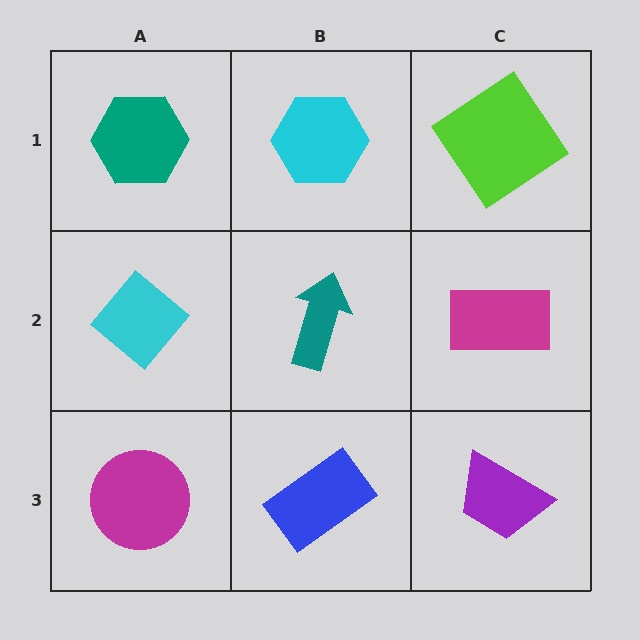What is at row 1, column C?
A lime diamond.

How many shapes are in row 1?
3 shapes.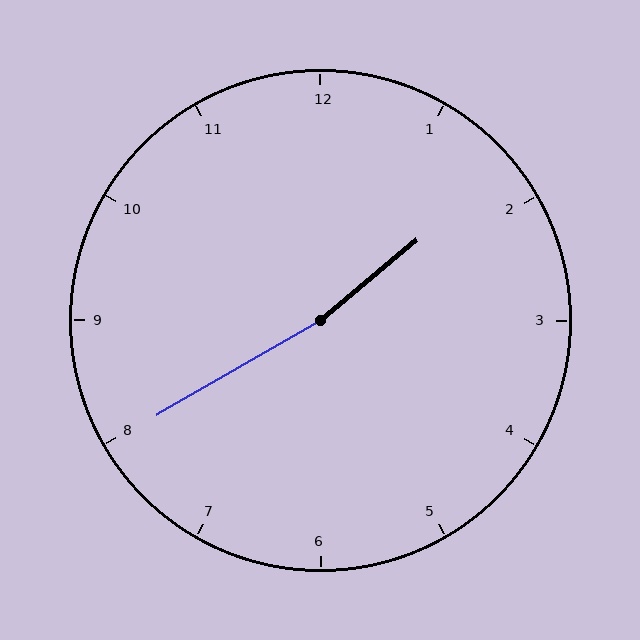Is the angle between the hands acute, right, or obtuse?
It is obtuse.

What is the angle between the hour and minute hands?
Approximately 170 degrees.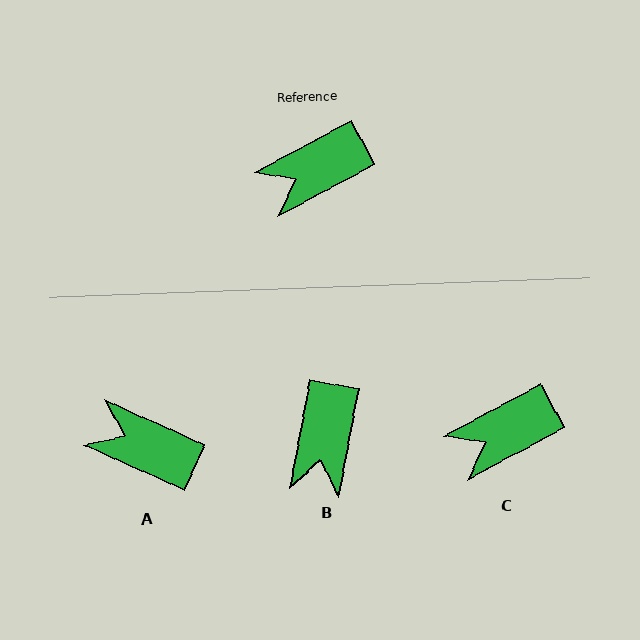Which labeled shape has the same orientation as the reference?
C.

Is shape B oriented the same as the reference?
No, it is off by about 51 degrees.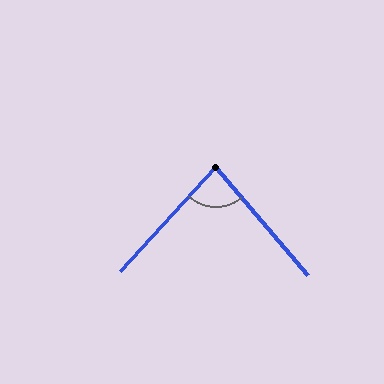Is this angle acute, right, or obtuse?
It is acute.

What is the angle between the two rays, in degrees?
Approximately 83 degrees.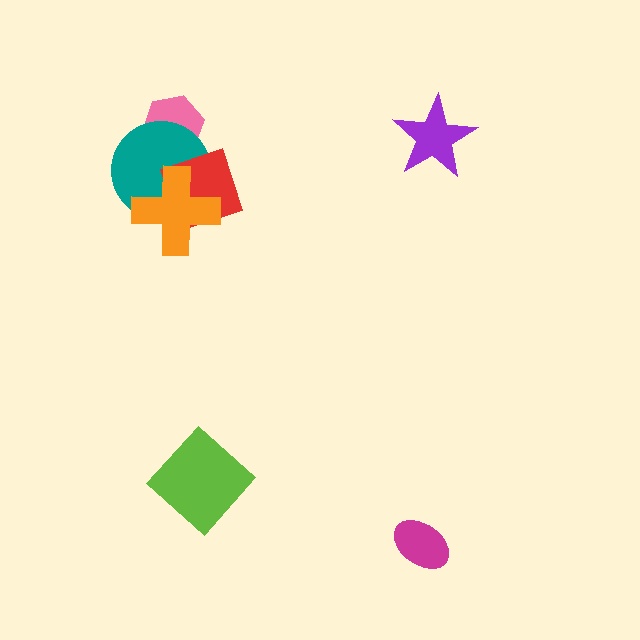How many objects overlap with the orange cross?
2 objects overlap with the orange cross.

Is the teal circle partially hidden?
Yes, it is partially covered by another shape.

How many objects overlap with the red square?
2 objects overlap with the red square.